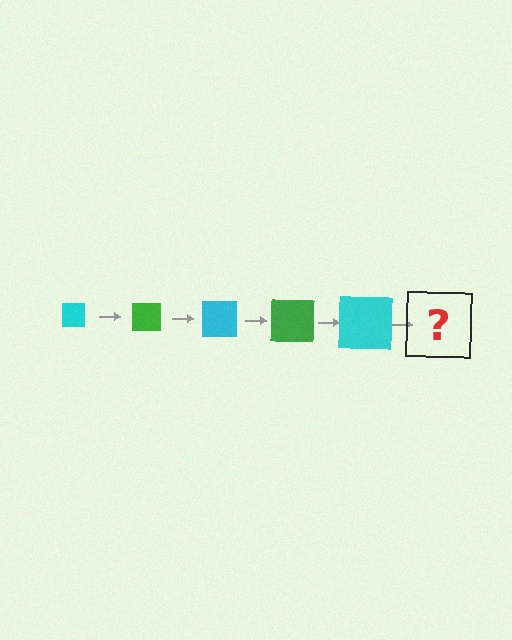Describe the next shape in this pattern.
It should be a green square, larger than the previous one.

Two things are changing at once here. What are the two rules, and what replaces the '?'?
The two rules are that the square grows larger each step and the color cycles through cyan and green. The '?' should be a green square, larger than the previous one.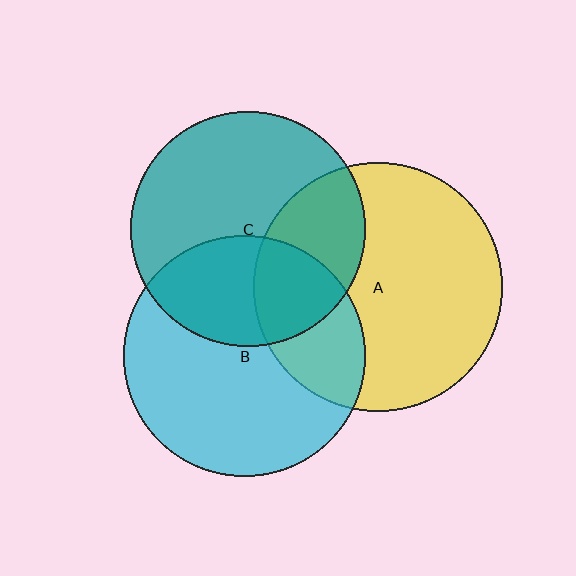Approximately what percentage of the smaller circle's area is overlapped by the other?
Approximately 30%.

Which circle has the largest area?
Circle A (yellow).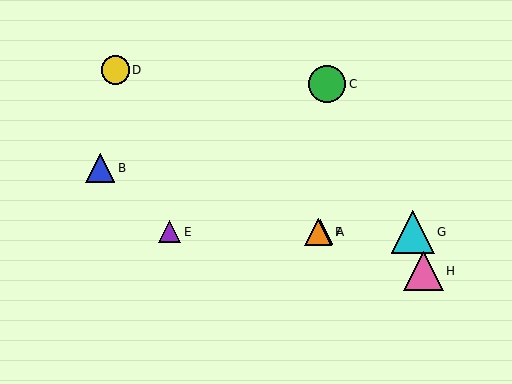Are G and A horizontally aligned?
Yes, both are at y≈232.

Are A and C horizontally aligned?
No, A is at y≈232 and C is at y≈84.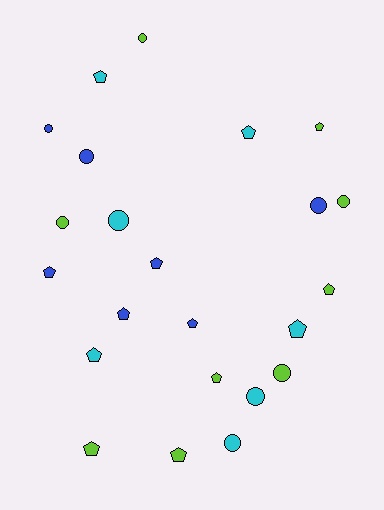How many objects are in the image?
There are 23 objects.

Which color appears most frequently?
Lime, with 9 objects.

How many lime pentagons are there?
There are 5 lime pentagons.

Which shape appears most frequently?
Pentagon, with 13 objects.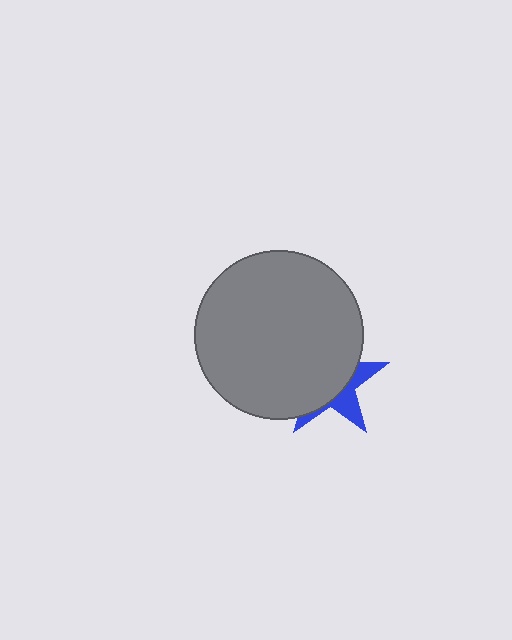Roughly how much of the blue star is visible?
A small part of it is visible (roughly 33%).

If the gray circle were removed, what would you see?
You would see the complete blue star.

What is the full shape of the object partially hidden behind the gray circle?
The partially hidden object is a blue star.